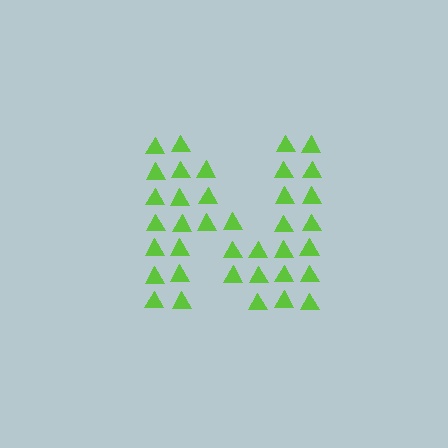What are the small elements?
The small elements are triangles.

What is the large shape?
The large shape is the letter N.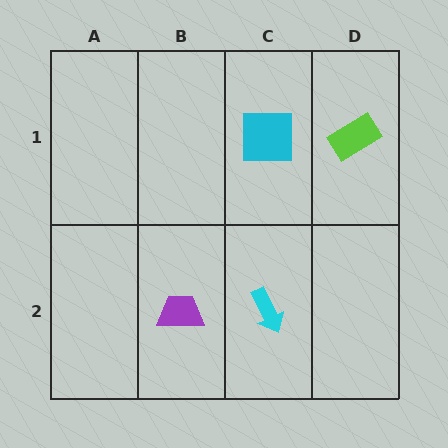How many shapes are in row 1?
2 shapes.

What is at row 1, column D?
A lime rectangle.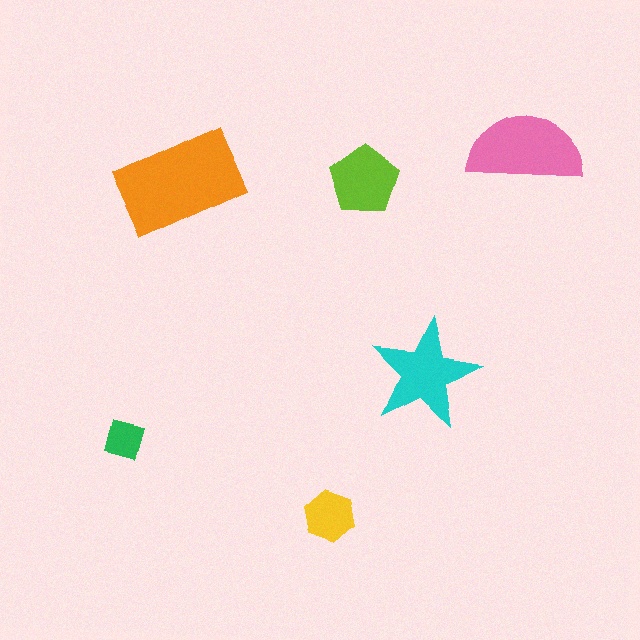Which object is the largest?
The orange rectangle.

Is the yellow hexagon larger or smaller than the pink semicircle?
Smaller.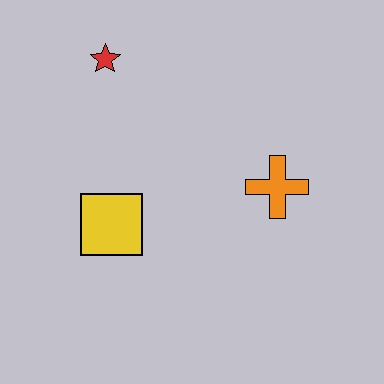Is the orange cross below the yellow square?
No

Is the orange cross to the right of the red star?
Yes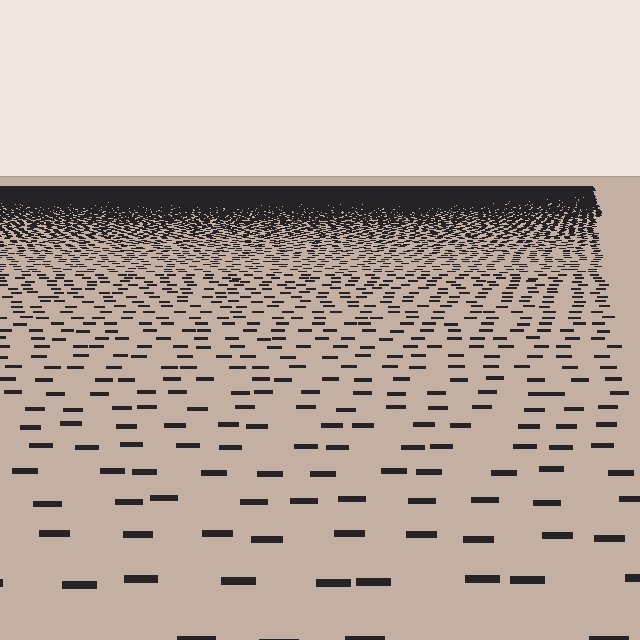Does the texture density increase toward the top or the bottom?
Density increases toward the top.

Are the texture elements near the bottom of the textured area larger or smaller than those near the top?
Larger. Near the bottom, elements are closer to the viewer and appear at a bigger on-screen size.